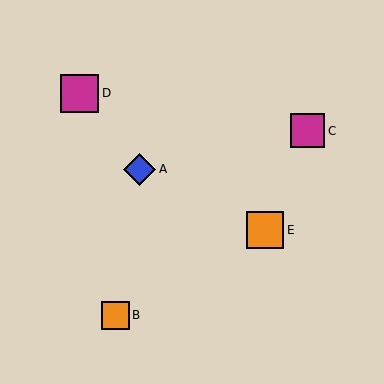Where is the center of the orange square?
The center of the orange square is at (115, 315).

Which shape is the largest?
The magenta square (labeled D) is the largest.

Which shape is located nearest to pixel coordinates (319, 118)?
The magenta square (labeled C) at (308, 131) is nearest to that location.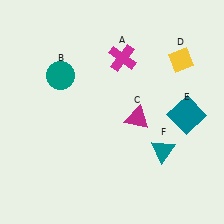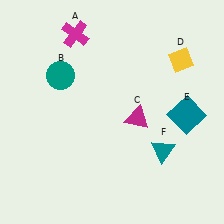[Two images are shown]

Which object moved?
The magenta cross (A) moved left.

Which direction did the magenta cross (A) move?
The magenta cross (A) moved left.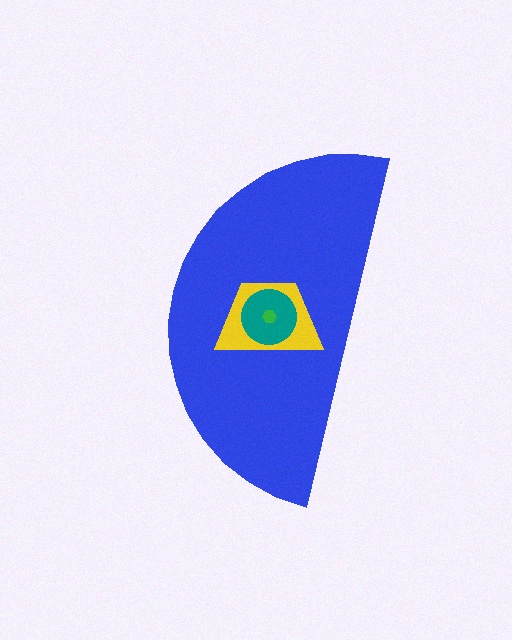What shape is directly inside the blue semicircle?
The yellow trapezoid.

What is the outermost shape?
The blue semicircle.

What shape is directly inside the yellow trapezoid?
The teal circle.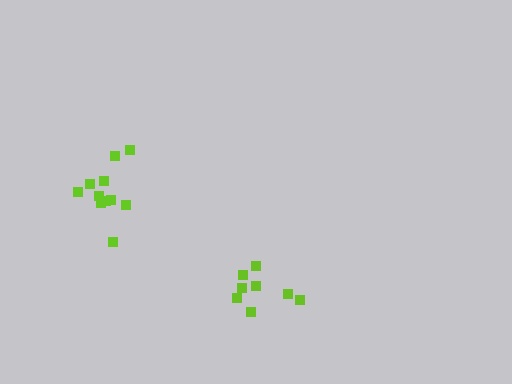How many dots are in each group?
Group 1: 8 dots, Group 2: 11 dots (19 total).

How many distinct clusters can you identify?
There are 2 distinct clusters.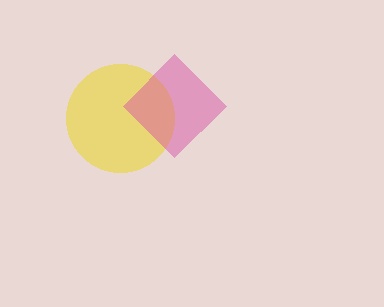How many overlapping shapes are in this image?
There are 2 overlapping shapes in the image.